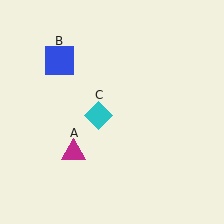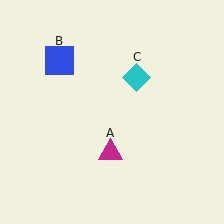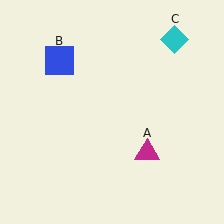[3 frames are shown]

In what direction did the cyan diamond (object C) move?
The cyan diamond (object C) moved up and to the right.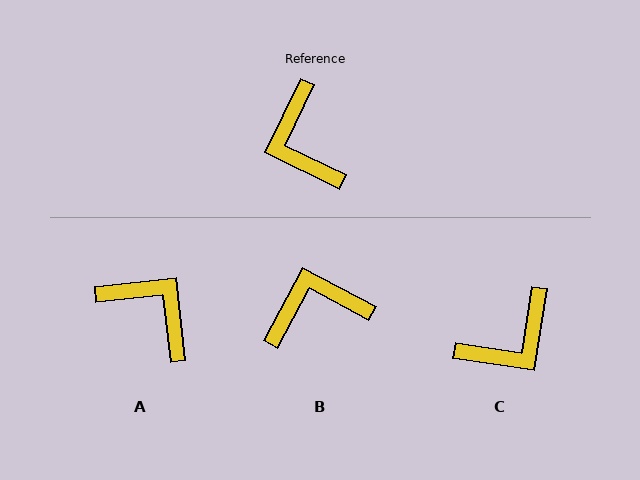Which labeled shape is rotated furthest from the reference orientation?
A, about 148 degrees away.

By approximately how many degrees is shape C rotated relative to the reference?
Approximately 107 degrees counter-clockwise.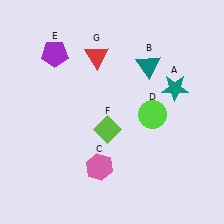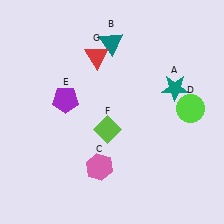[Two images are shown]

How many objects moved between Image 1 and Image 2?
3 objects moved between the two images.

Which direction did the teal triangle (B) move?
The teal triangle (B) moved left.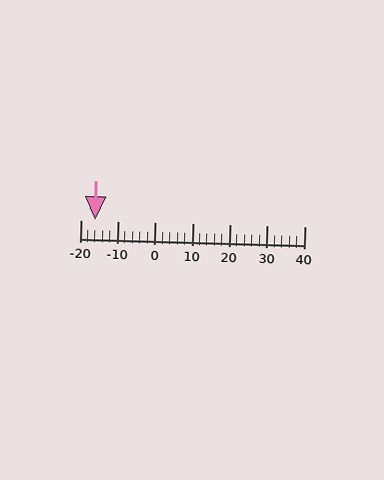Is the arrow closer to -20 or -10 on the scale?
The arrow is closer to -20.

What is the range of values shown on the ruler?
The ruler shows values from -20 to 40.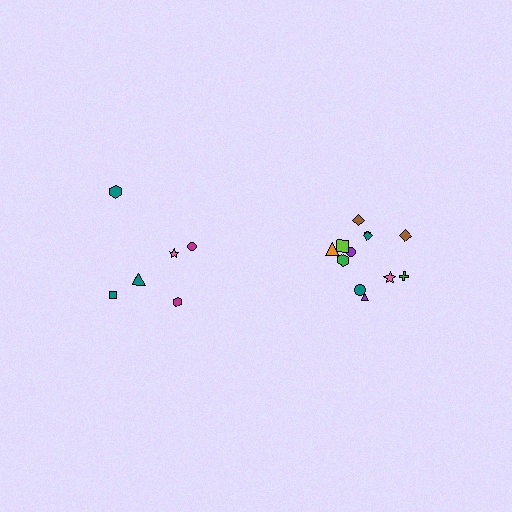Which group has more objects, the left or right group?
The right group.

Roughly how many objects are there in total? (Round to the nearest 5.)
Roughly 20 objects in total.